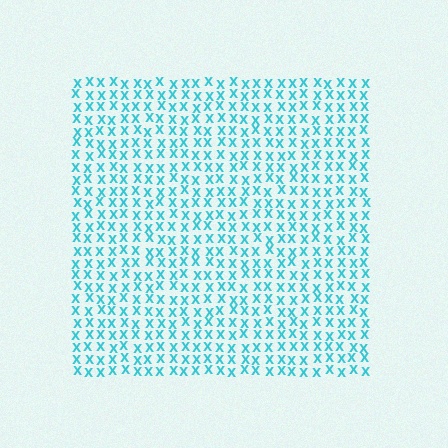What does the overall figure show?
The overall figure shows a square.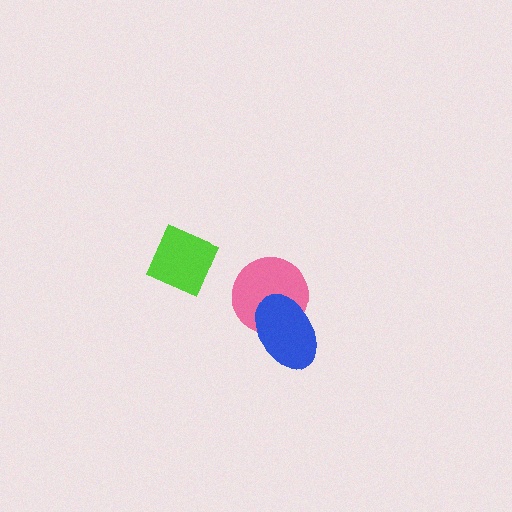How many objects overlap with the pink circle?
1 object overlaps with the pink circle.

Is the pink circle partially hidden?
Yes, it is partially covered by another shape.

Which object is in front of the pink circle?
The blue ellipse is in front of the pink circle.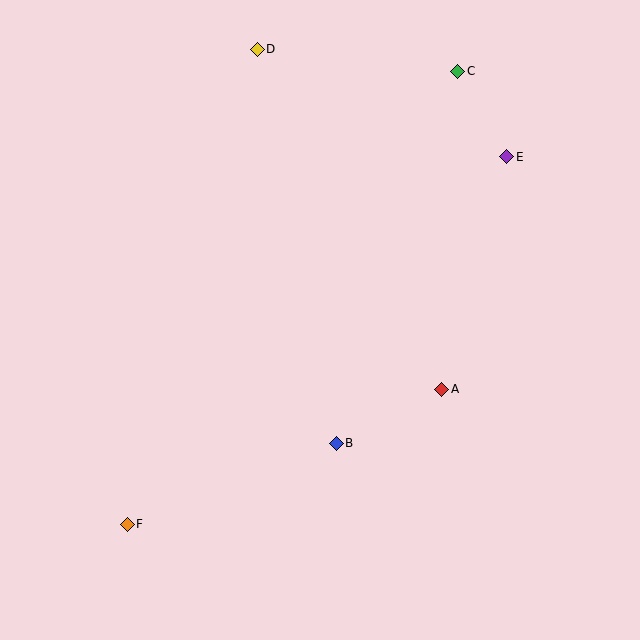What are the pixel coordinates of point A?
Point A is at (442, 389).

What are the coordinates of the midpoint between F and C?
The midpoint between F and C is at (293, 298).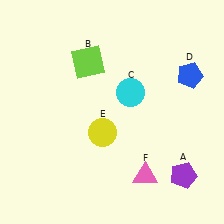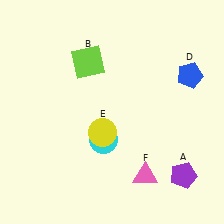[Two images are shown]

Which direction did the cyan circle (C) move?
The cyan circle (C) moved down.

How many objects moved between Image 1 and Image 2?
1 object moved between the two images.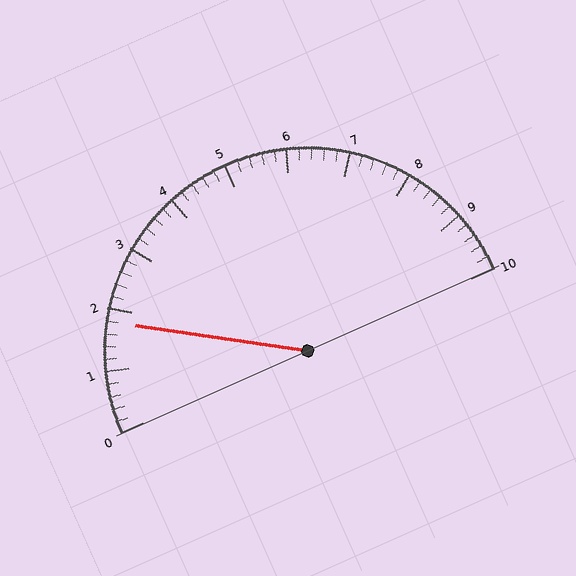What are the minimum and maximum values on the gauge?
The gauge ranges from 0 to 10.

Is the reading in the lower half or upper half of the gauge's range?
The reading is in the lower half of the range (0 to 10).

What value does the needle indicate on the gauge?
The needle indicates approximately 1.8.